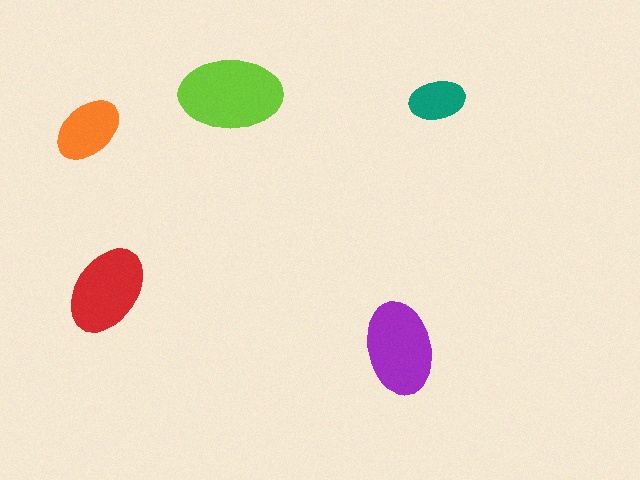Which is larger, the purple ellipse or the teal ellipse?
The purple one.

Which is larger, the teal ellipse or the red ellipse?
The red one.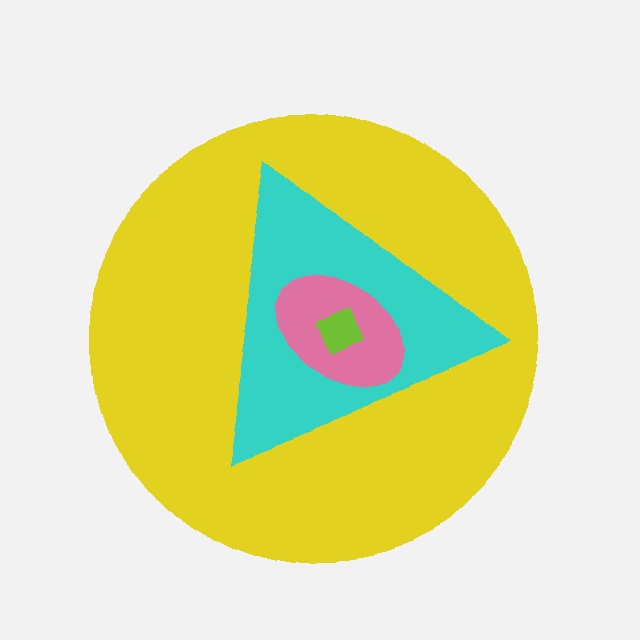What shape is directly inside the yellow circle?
The cyan triangle.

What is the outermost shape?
The yellow circle.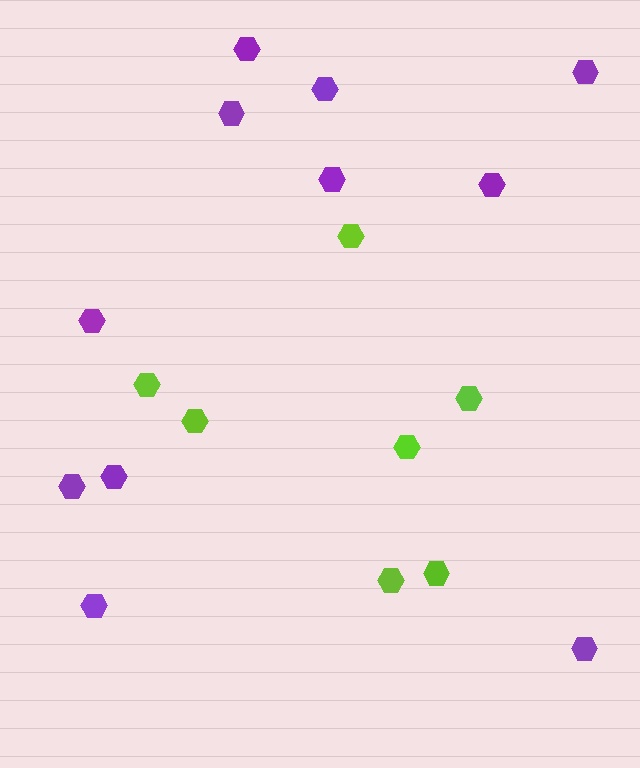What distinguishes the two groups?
There are 2 groups: one group of lime hexagons (7) and one group of purple hexagons (11).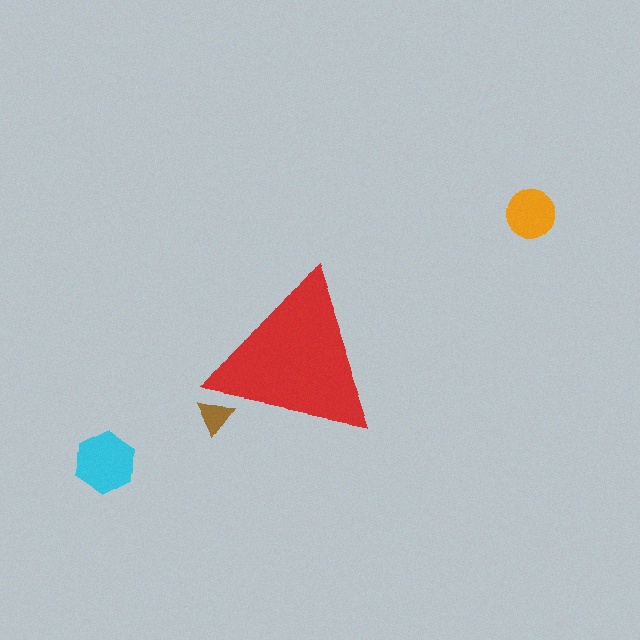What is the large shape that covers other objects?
A red triangle.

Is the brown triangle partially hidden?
Yes, the brown triangle is partially hidden behind the red triangle.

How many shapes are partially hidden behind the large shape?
1 shape is partially hidden.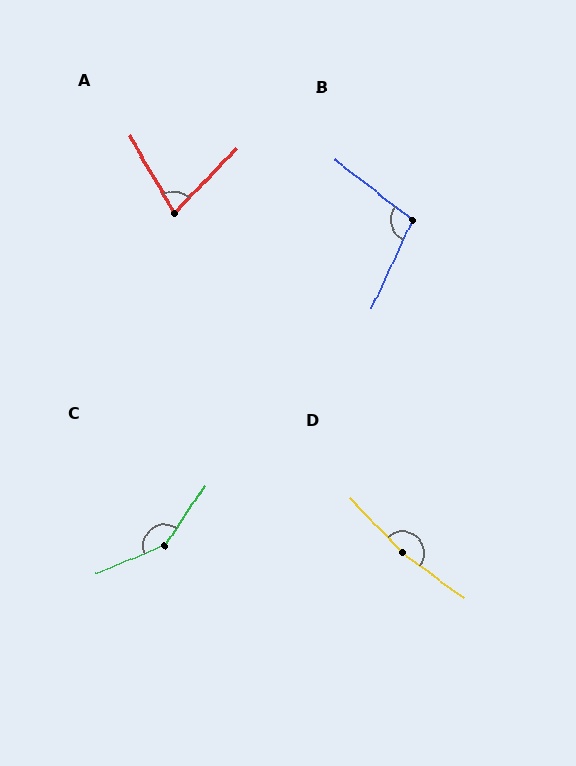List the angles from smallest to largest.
A (74°), B (104°), C (146°), D (170°).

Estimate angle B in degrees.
Approximately 104 degrees.